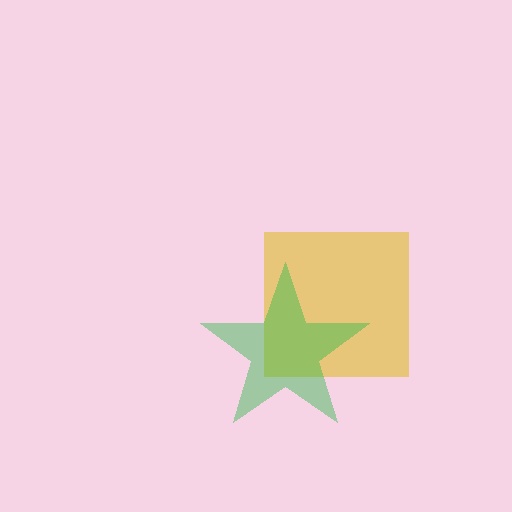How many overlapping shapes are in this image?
There are 2 overlapping shapes in the image.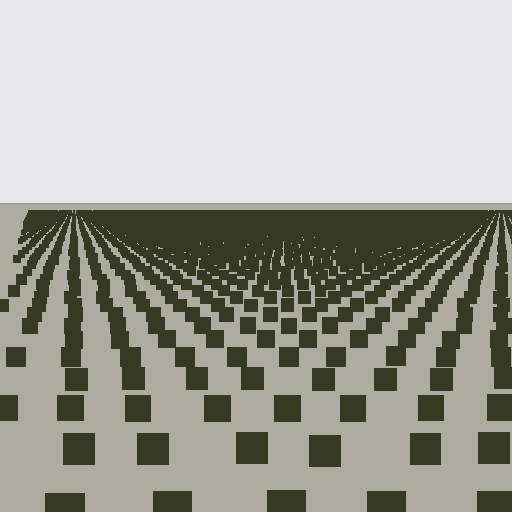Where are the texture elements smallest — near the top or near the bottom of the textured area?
Near the top.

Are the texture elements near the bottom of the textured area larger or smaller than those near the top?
Larger. Near the bottom, elements are closer to the viewer and appear at a bigger on-screen size.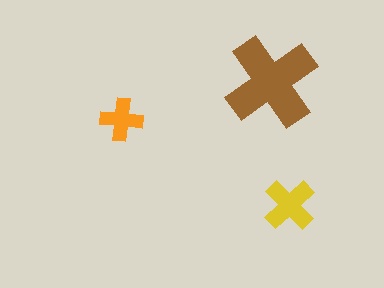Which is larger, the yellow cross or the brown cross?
The brown one.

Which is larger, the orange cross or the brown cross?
The brown one.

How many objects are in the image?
There are 3 objects in the image.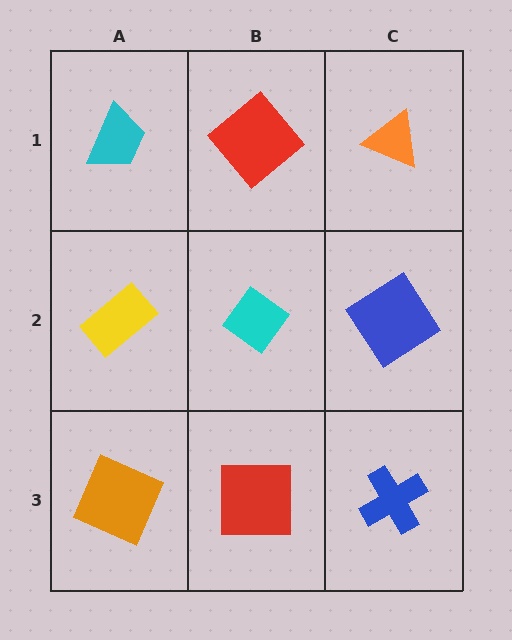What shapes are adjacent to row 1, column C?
A blue diamond (row 2, column C), a red diamond (row 1, column B).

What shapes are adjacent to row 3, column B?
A cyan diamond (row 2, column B), an orange square (row 3, column A), a blue cross (row 3, column C).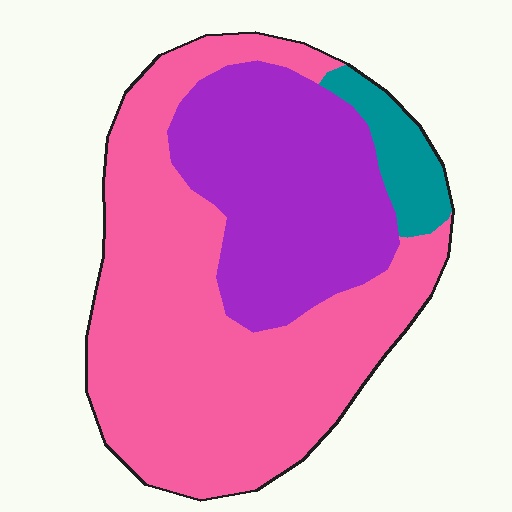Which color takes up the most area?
Pink, at roughly 60%.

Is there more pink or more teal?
Pink.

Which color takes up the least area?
Teal, at roughly 5%.